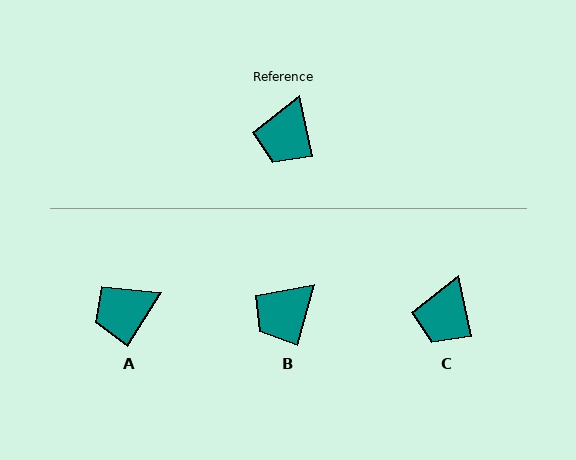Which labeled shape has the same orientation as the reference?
C.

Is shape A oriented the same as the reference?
No, it is off by about 44 degrees.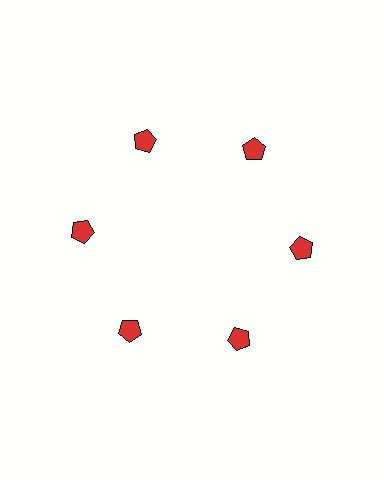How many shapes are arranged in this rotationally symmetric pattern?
There are 6 shapes, arranged in 6 groups of 1.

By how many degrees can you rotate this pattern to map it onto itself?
The pattern maps onto itself every 60 degrees of rotation.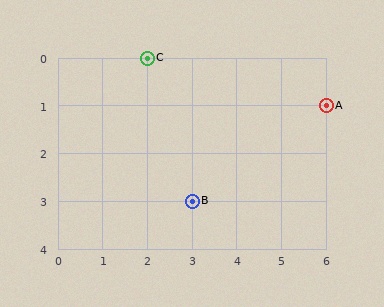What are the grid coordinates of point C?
Point C is at grid coordinates (2, 0).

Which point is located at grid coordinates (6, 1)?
Point A is at (6, 1).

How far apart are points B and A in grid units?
Points B and A are 3 columns and 2 rows apart (about 3.6 grid units diagonally).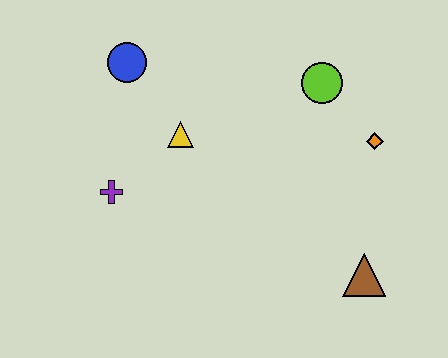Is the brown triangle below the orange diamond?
Yes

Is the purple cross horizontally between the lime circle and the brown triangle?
No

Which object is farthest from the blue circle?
The brown triangle is farthest from the blue circle.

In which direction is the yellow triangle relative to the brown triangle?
The yellow triangle is to the left of the brown triangle.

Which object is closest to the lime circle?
The orange diamond is closest to the lime circle.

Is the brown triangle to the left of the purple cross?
No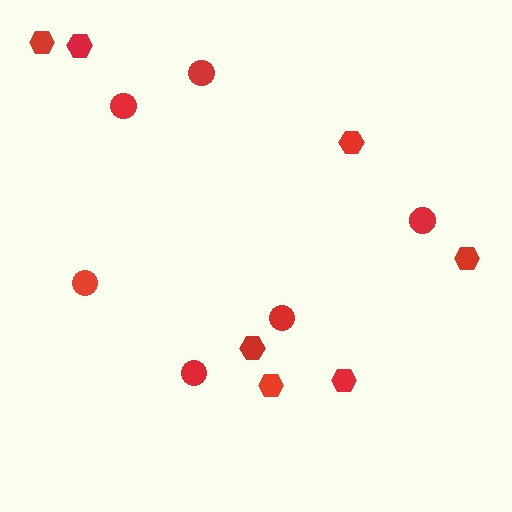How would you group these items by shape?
There are 2 groups: one group of circles (6) and one group of hexagons (7).